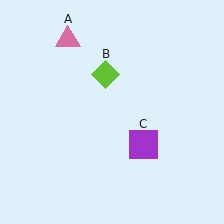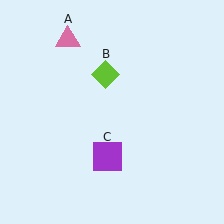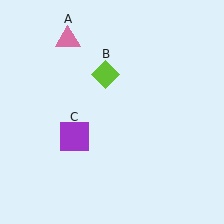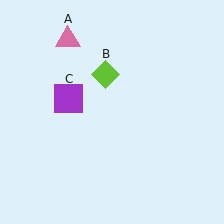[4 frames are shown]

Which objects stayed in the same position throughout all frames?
Pink triangle (object A) and lime diamond (object B) remained stationary.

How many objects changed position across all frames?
1 object changed position: purple square (object C).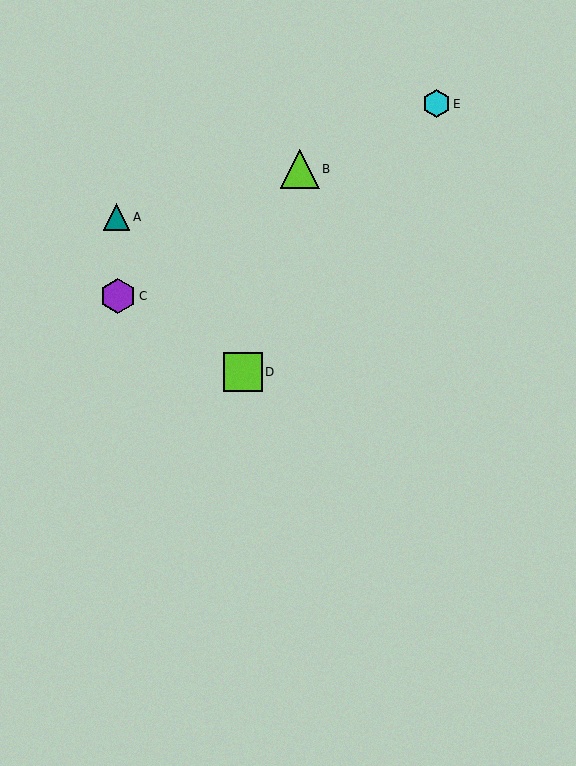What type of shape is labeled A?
Shape A is a teal triangle.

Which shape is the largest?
The lime square (labeled D) is the largest.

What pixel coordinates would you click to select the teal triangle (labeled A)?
Click at (116, 217) to select the teal triangle A.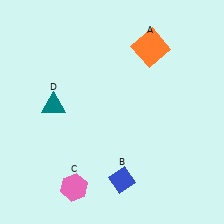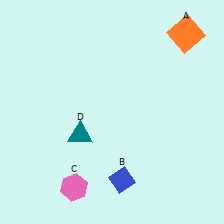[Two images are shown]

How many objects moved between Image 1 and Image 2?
2 objects moved between the two images.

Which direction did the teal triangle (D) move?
The teal triangle (D) moved down.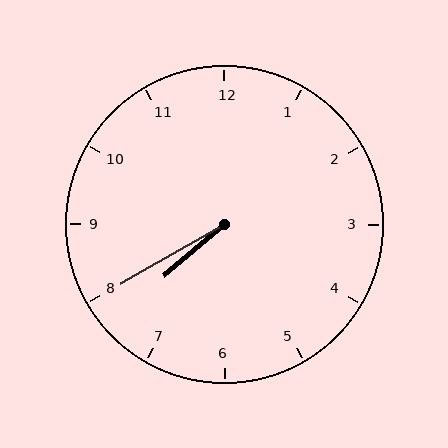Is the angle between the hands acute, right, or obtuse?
It is acute.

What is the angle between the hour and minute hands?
Approximately 10 degrees.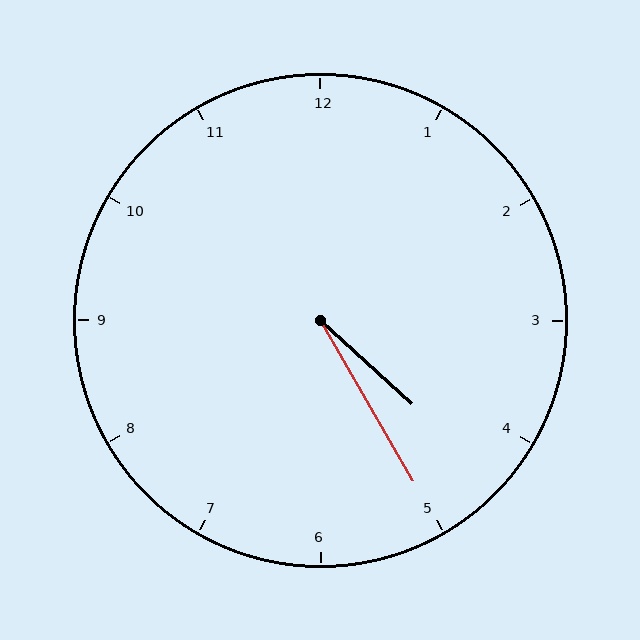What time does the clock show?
4:25.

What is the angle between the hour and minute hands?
Approximately 18 degrees.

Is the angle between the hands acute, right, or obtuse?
It is acute.